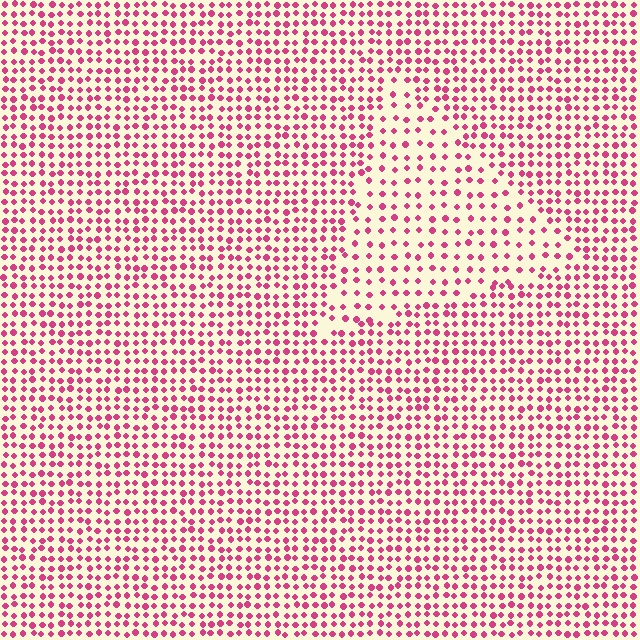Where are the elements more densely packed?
The elements are more densely packed outside the triangle boundary.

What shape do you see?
I see a triangle.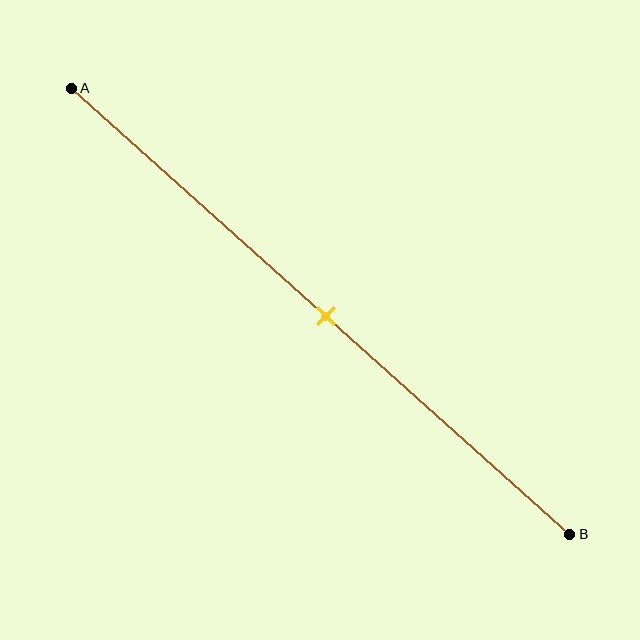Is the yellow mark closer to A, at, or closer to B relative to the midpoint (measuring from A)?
The yellow mark is approximately at the midpoint of segment AB.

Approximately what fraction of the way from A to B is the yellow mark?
The yellow mark is approximately 50% of the way from A to B.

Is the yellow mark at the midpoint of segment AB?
Yes, the mark is approximately at the midpoint.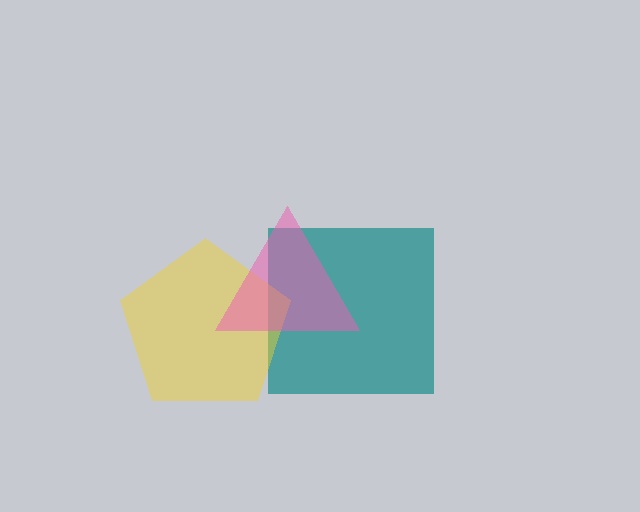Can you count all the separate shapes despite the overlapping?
Yes, there are 3 separate shapes.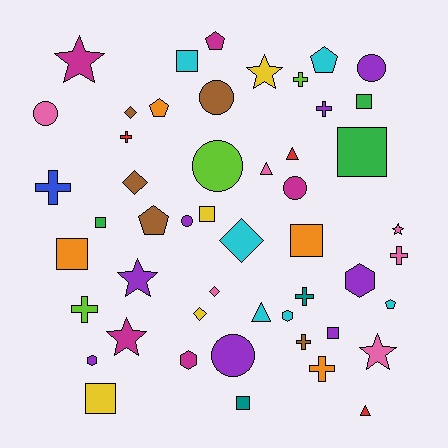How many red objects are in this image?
There are 3 red objects.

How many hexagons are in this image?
There are 4 hexagons.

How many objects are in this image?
There are 50 objects.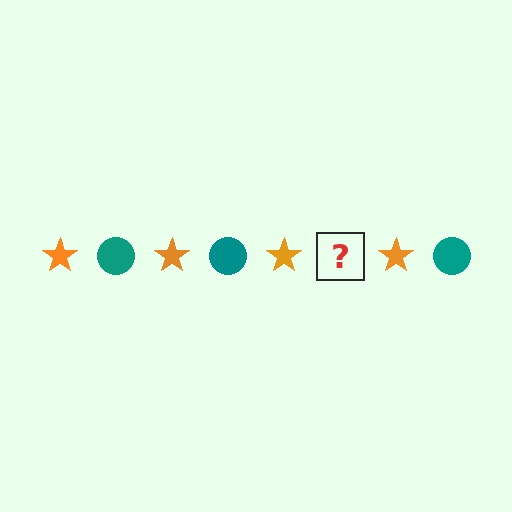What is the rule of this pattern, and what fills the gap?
The rule is that the pattern alternates between orange star and teal circle. The gap should be filled with a teal circle.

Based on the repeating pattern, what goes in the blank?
The blank should be a teal circle.